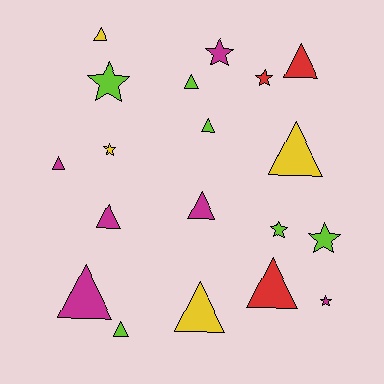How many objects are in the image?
There are 19 objects.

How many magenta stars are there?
There are 2 magenta stars.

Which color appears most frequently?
Lime, with 6 objects.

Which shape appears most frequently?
Triangle, with 12 objects.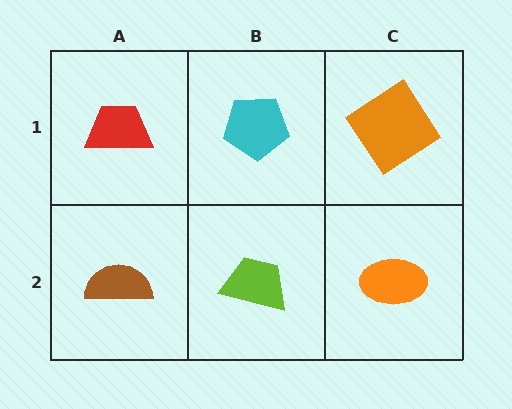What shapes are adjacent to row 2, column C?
An orange diamond (row 1, column C), a lime trapezoid (row 2, column B).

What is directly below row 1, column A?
A brown semicircle.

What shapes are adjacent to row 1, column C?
An orange ellipse (row 2, column C), a cyan pentagon (row 1, column B).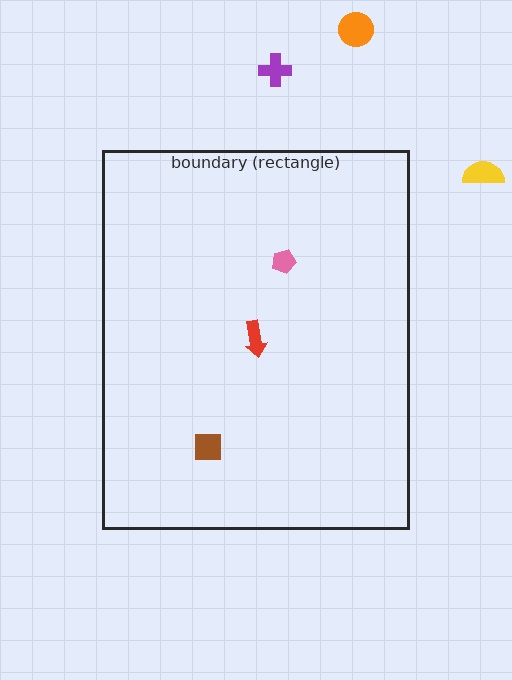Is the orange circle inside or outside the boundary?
Outside.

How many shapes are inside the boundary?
3 inside, 3 outside.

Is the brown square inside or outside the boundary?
Inside.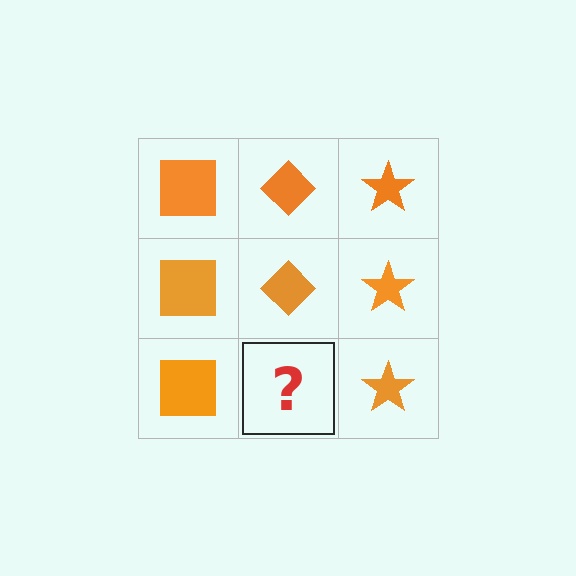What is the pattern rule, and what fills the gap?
The rule is that each column has a consistent shape. The gap should be filled with an orange diamond.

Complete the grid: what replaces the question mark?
The question mark should be replaced with an orange diamond.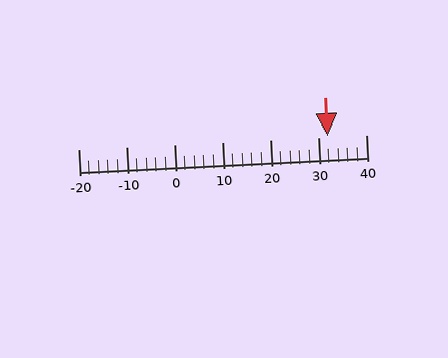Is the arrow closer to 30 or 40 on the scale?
The arrow is closer to 30.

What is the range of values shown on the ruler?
The ruler shows values from -20 to 40.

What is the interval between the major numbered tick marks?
The major tick marks are spaced 10 units apart.